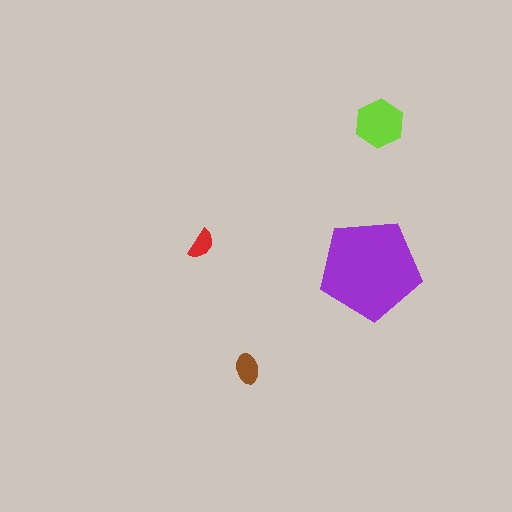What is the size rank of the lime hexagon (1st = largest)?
2nd.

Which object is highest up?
The lime hexagon is topmost.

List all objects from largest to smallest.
The purple pentagon, the lime hexagon, the brown ellipse, the red semicircle.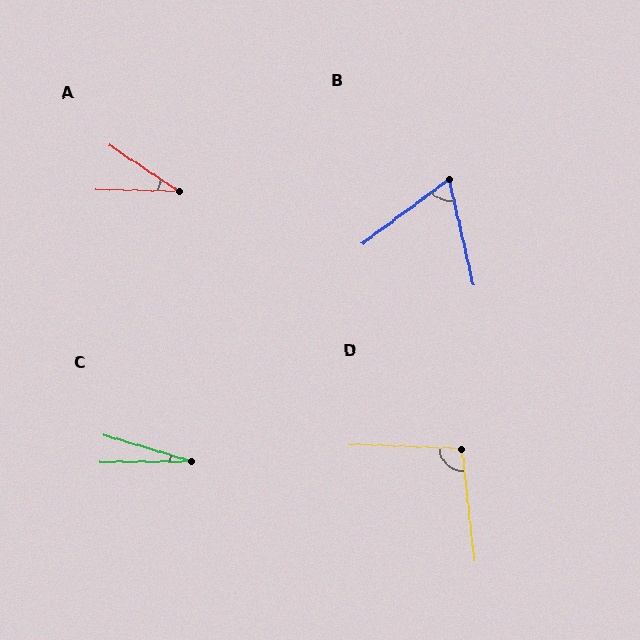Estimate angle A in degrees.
Approximately 33 degrees.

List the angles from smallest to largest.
C (17°), A (33°), B (66°), D (98°).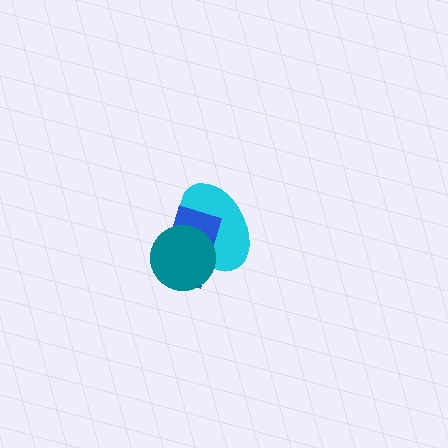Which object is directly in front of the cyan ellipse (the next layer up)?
The blue rectangle is directly in front of the cyan ellipse.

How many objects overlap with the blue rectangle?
2 objects overlap with the blue rectangle.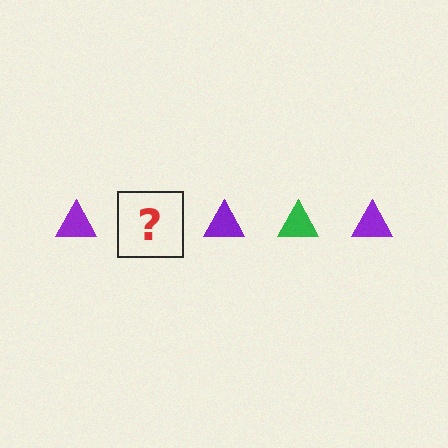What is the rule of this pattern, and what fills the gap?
The rule is that the pattern cycles through purple, green triangles. The gap should be filled with a green triangle.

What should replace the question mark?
The question mark should be replaced with a green triangle.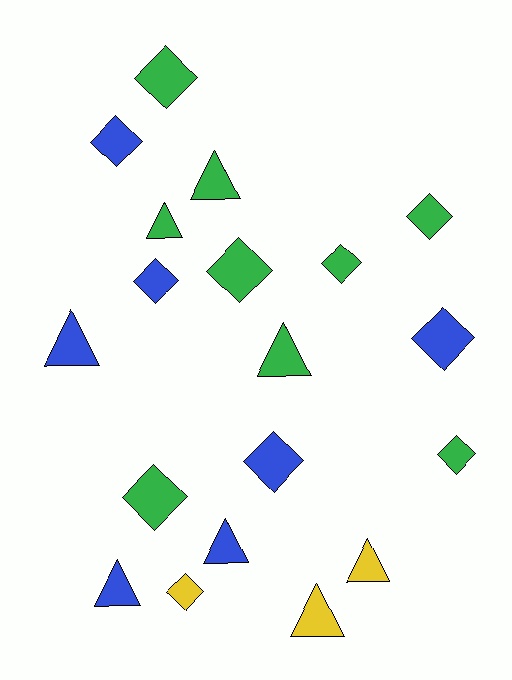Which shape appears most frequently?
Diamond, with 11 objects.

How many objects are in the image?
There are 19 objects.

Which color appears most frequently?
Green, with 9 objects.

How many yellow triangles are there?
There are 2 yellow triangles.